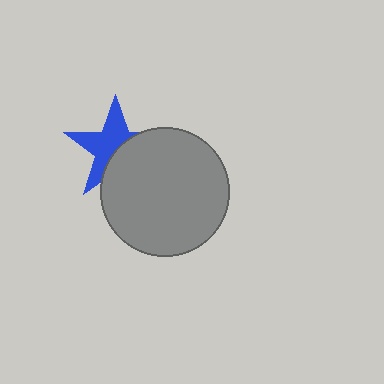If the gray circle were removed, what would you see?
You would see the complete blue star.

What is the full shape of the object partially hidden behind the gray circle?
The partially hidden object is a blue star.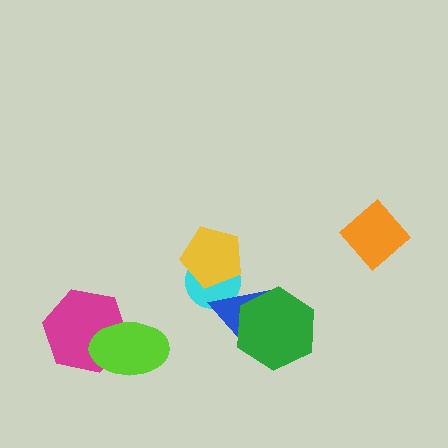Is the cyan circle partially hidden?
Yes, it is partially covered by another shape.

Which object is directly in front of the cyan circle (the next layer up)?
The blue triangle is directly in front of the cyan circle.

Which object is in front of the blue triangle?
The green hexagon is in front of the blue triangle.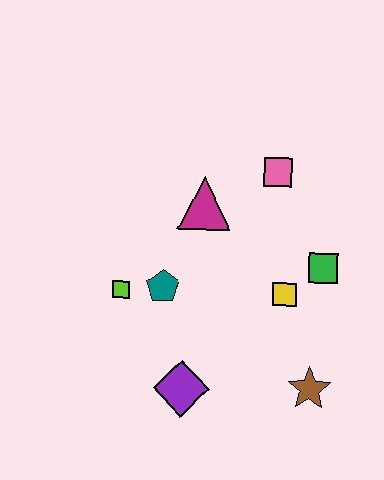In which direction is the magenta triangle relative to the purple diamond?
The magenta triangle is above the purple diamond.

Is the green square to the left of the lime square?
No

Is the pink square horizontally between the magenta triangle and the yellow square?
Yes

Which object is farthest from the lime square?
The brown star is farthest from the lime square.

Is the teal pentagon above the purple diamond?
Yes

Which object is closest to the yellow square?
The green square is closest to the yellow square.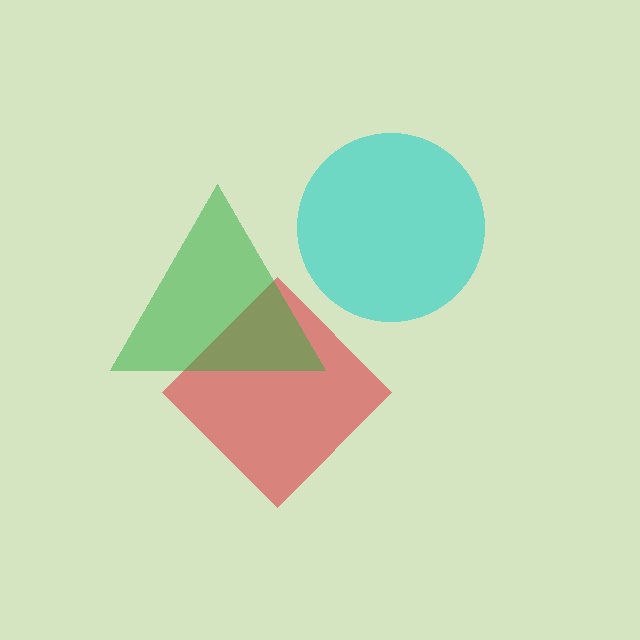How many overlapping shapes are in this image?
There are 3 overlapping shapes in the image.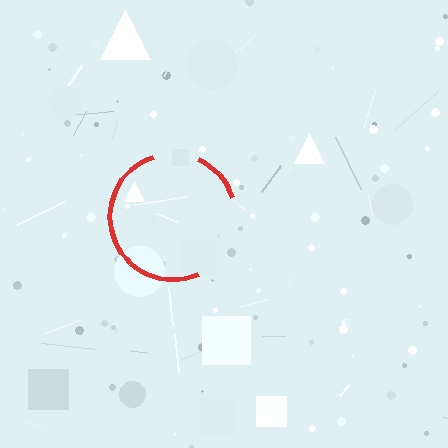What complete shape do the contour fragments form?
The contour fragments form a circle.